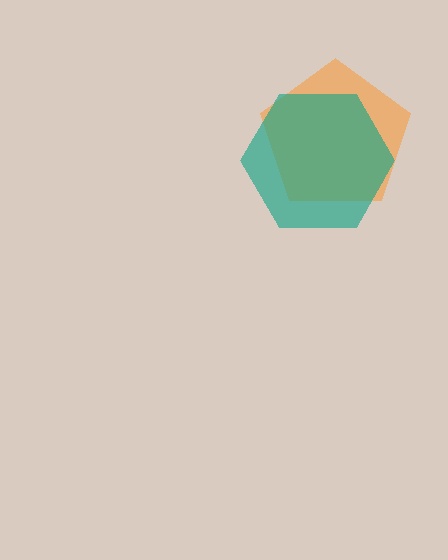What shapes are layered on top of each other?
The layered shapes are: an orange pentagon, a teal hexagon.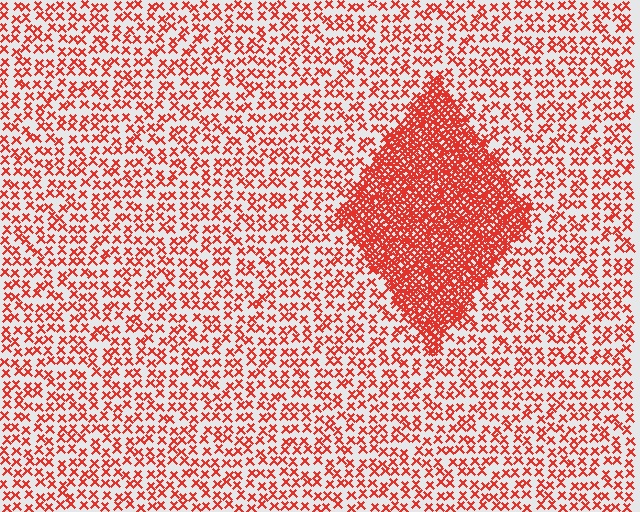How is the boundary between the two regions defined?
The boundary is defined by a change in element density (approximately 3.1x ratio). All elements are the same color, size, and shape.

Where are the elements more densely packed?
The elements are more densely packed inside the diamond boundary.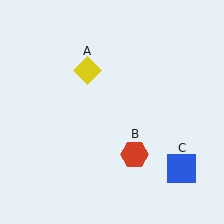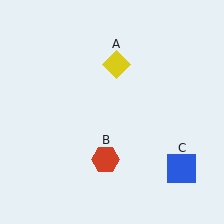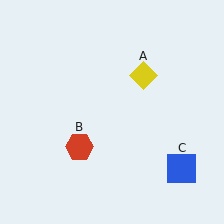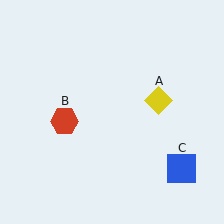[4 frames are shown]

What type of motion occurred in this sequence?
The yellow diamond (object A), red hexagon (object B) rotated clockwise around the center of the scene.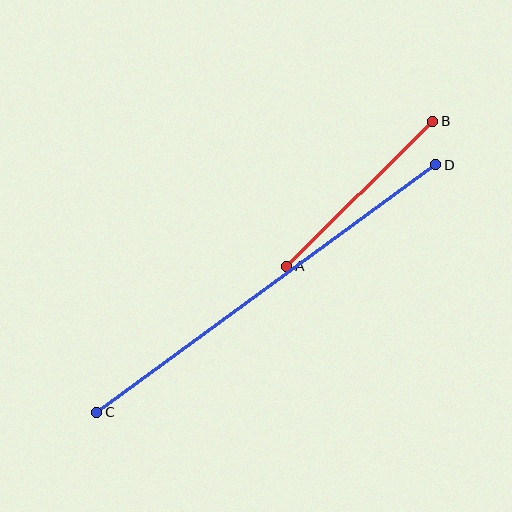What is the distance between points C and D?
The distance is approximately 420 pixels.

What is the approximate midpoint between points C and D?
The midpoint is at approximately (266, 288) pixels.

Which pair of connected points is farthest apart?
Points C and D are farthest apart.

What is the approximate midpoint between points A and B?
The midpoint is at approximately (360, 194) pixels.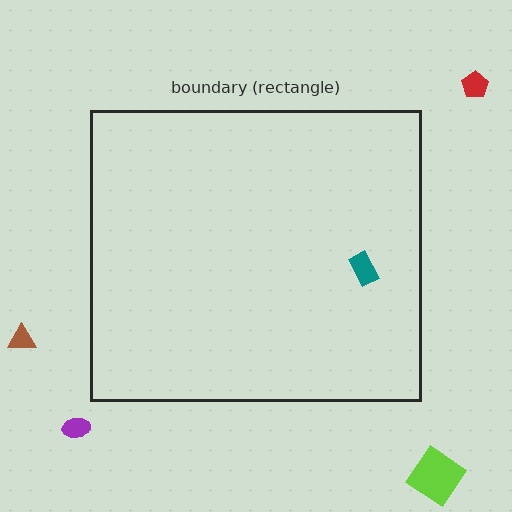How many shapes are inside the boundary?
1 inside, 4 outside.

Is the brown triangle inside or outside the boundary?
Outside.